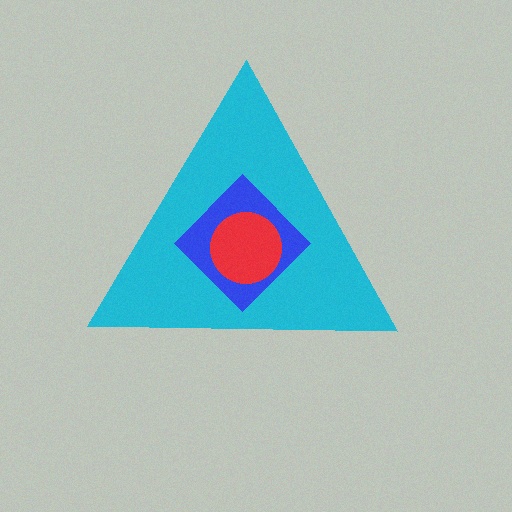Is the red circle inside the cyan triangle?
Yes.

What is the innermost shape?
The red circle.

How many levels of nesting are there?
3.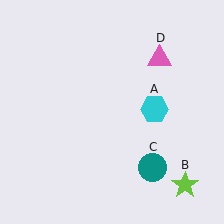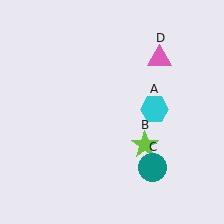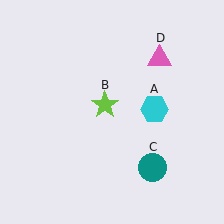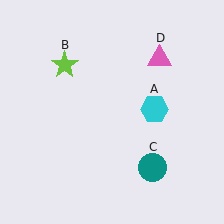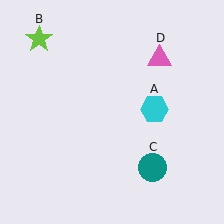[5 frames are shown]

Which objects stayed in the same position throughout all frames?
Cyan hexagon (object A) and teal circle (object C) and pink triangle (object D) remained stationary.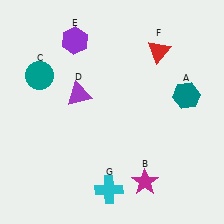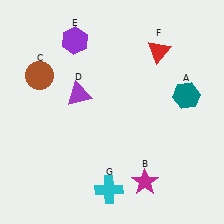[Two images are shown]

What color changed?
The circle (C) changed from teal in Image 1 to brown in Image 2.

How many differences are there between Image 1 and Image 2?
There is 1 difference between the two images.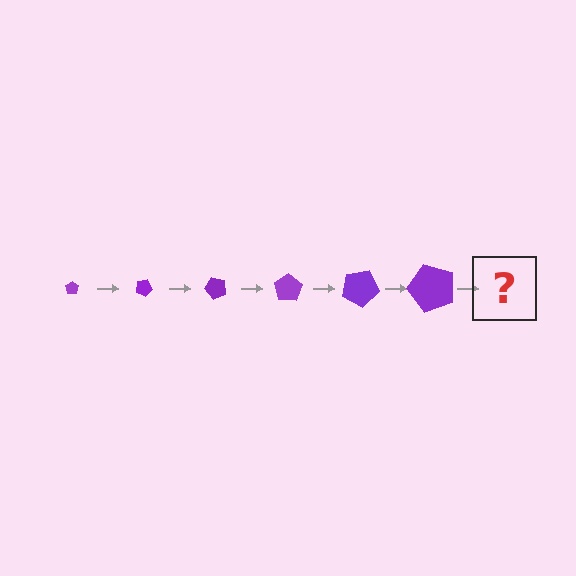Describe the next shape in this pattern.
It should be a pentagon, larger than the previous one and rotated 150 degrees from the start.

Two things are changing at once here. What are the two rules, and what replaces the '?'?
The two rules are that the pentagon grows larger each step and it rotates 25 degrees each step. The '?' should be a pentagon, larger than the previous one and rotated 150 degrees from the start.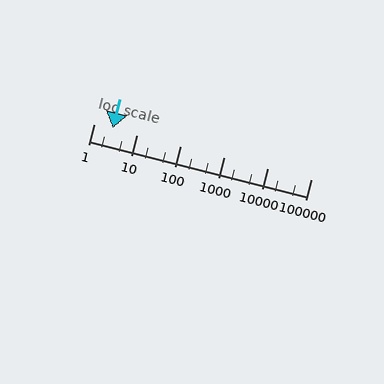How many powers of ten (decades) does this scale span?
The scale spans 5 decades, from 1 to 100000.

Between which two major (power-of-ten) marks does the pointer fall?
The pointer is between 1 and 10.